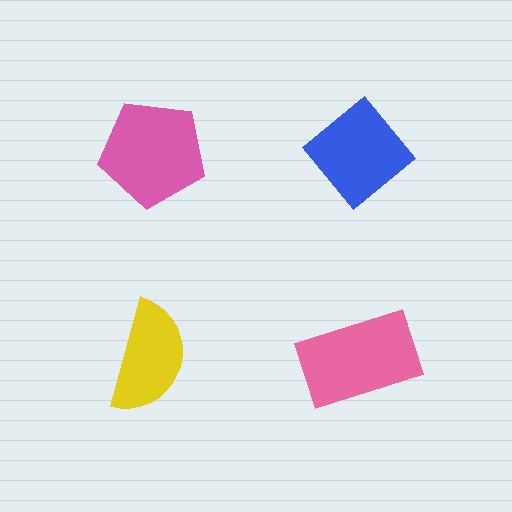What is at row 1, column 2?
A blue diamond.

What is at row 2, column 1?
A yellow semicircle.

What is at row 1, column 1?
A pink pentagon.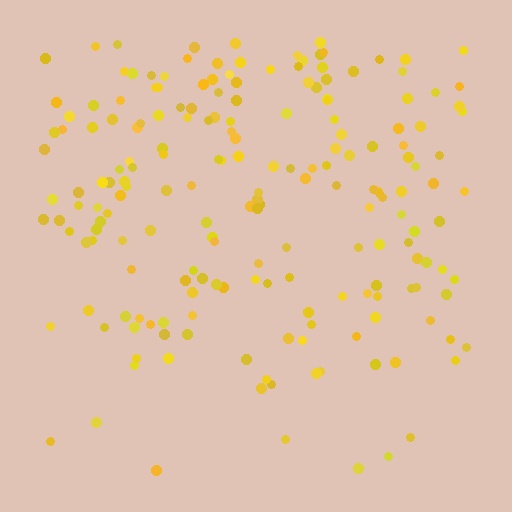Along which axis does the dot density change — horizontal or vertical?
Vertical.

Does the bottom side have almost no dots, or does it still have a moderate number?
Still a moderate number, just noticeably fewer than the top.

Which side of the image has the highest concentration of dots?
The top.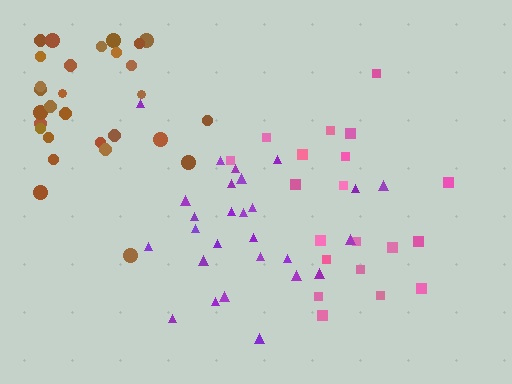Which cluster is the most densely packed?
Brown.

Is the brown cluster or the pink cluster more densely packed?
Brown.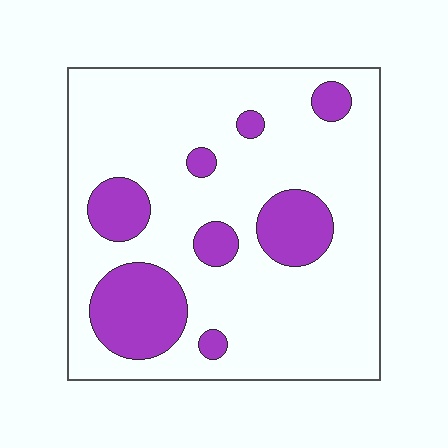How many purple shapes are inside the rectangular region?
8.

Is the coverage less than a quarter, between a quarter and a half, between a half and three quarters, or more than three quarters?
Less than a quarter.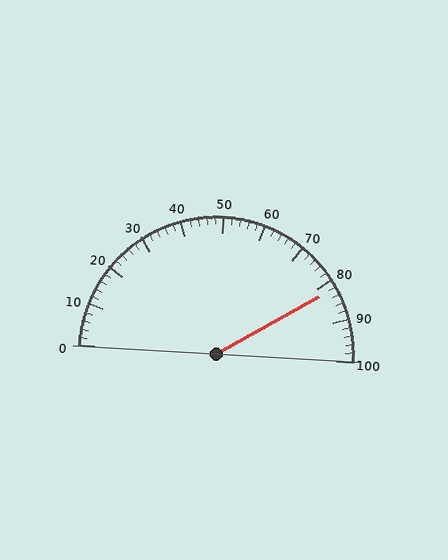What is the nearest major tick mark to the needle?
The nearest major tick mark is 80.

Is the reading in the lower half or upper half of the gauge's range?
The reading is in the upper half of the range (0 to 100).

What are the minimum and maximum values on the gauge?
The gauge ranges from 0 to 100.